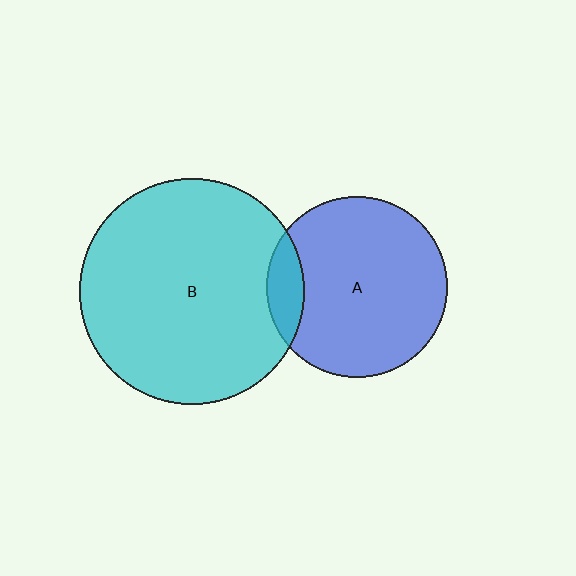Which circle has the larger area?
Circle B (cyan).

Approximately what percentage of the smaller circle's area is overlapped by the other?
Approximately 10%.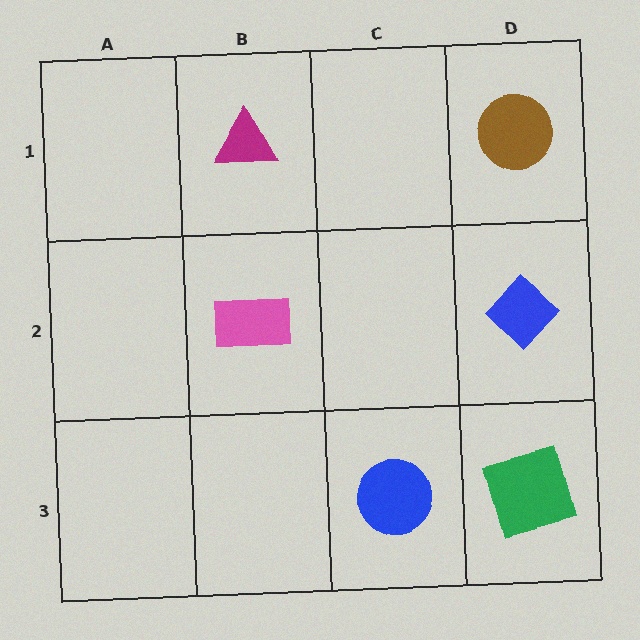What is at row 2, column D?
A blue diamond.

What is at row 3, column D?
A green square.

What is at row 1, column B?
A magenta triangle.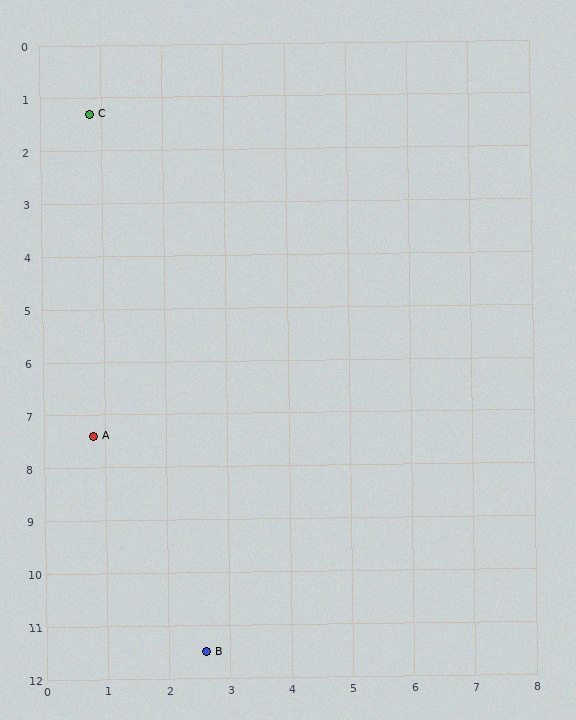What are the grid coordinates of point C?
Point C is at approximately (0.8, 1.3).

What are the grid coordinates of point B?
Point B is at approximately (2.6, 11.5).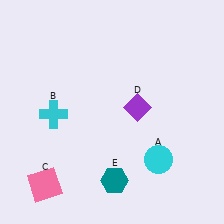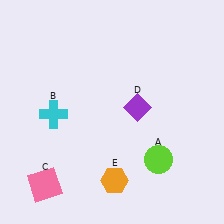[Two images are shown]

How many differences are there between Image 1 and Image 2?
There are 2 differences between the two images.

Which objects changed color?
A changed from cyan to lime. E changed from teal to orange.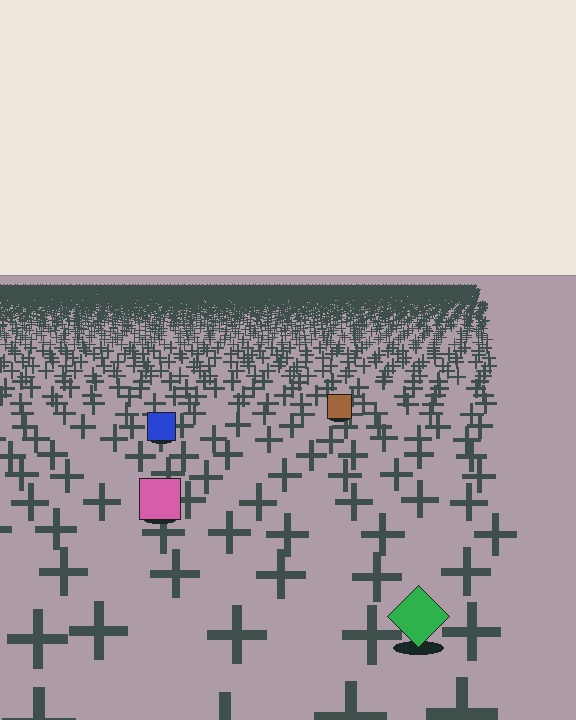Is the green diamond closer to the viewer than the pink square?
Yes. The green diamond is closer — you can tell from the texture gradient: the ground texture is coarser near it.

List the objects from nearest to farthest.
From nearest to farthest: the green diamond, the pink square, the blue square, the brown square.